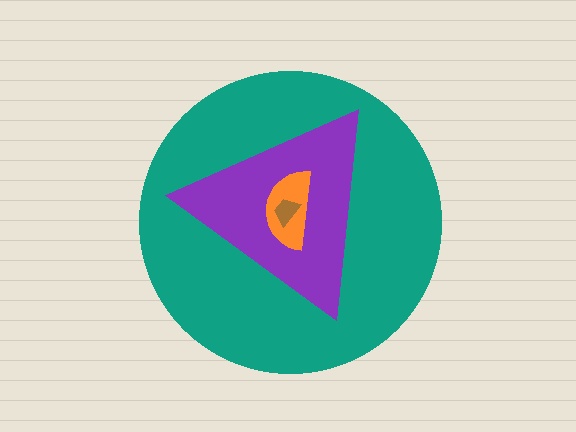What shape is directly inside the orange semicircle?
The brown trapezoid.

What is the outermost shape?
The teal circle.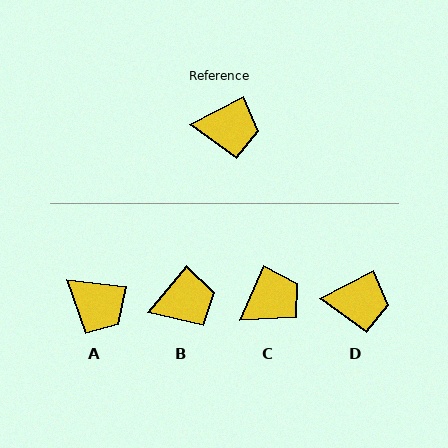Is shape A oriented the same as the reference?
No, it is off by about 35 degrees.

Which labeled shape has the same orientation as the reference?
D.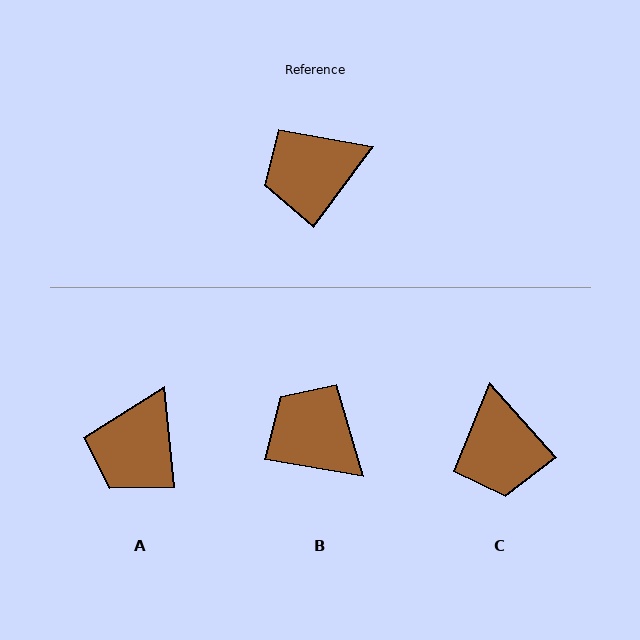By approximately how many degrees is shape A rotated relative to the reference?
Approximately 42 degrees counter-clockwise.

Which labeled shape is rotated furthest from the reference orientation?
C, about 78 degrees away.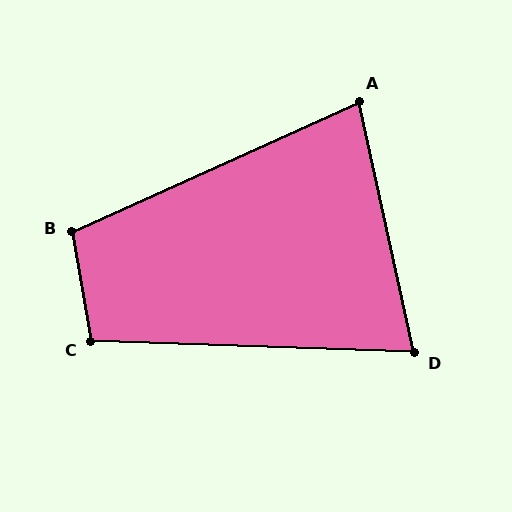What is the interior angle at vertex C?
Approximately 102 degrees (obtuse).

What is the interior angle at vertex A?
Approximately 78 degrees (acute).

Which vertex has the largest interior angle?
B, at approximately 104 degrees.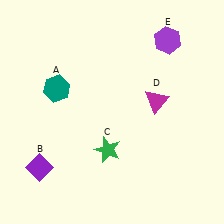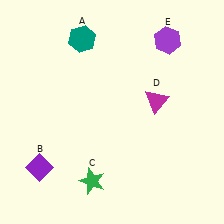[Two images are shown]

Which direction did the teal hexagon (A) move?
The teal hexagon (A) moved up.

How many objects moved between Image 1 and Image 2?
2 objects moved between the two images.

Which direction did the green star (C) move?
The green star (C) moved down.